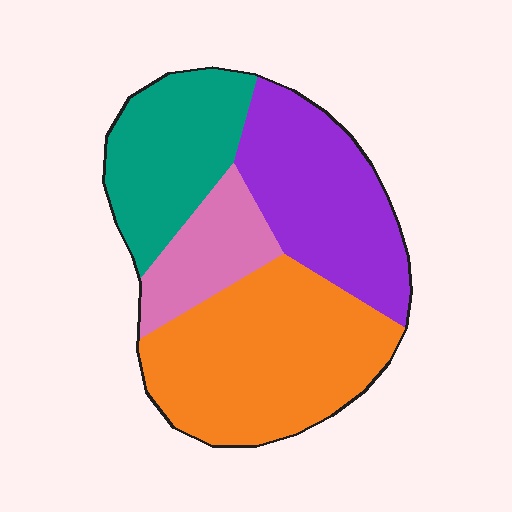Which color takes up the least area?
Pink, at roughly 15%.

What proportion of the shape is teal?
Teal covers around 20% of the shape.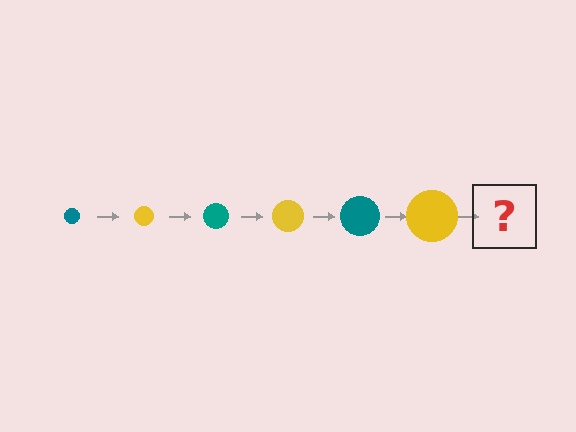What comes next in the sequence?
The next element should be a teal circle, larger than the previous one.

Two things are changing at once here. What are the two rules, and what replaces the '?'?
The two rules are that the circle grows larger each step and the color cycles through teal and yellow. The '?' should be a teal circle, larger than the previous one.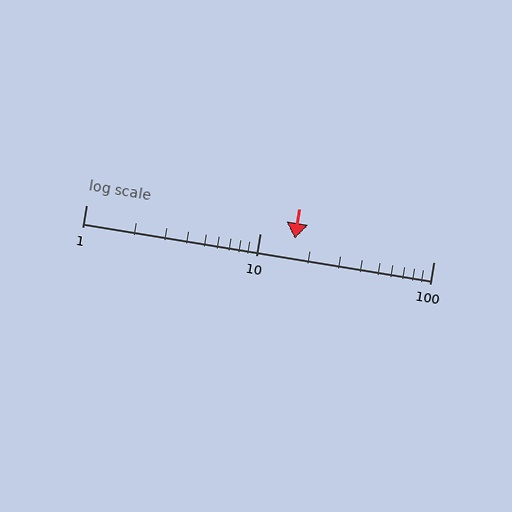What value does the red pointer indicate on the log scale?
The pointer indicates approximately 16.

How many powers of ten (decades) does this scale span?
The scale spans 2 decades, from 1 to 100.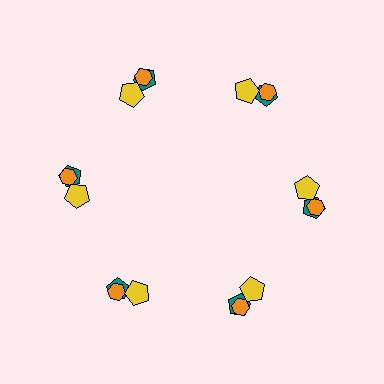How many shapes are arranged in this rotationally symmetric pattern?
There are 18 shapes, arranged in 6 groups of 3.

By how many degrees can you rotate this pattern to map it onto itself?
The pattern maps onto itself every 60 degrees of rotation.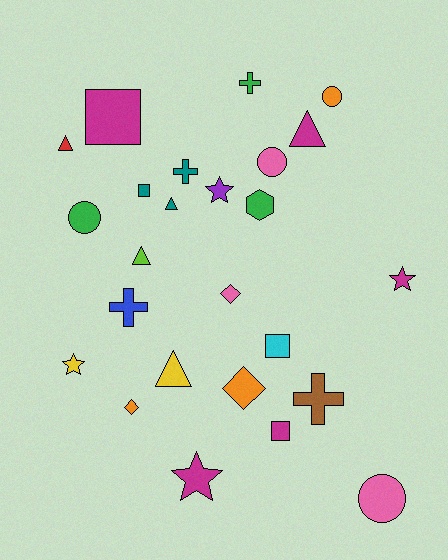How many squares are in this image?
There are 4 squares.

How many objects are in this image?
There are 25 objects.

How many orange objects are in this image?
There are 3 orange objects.